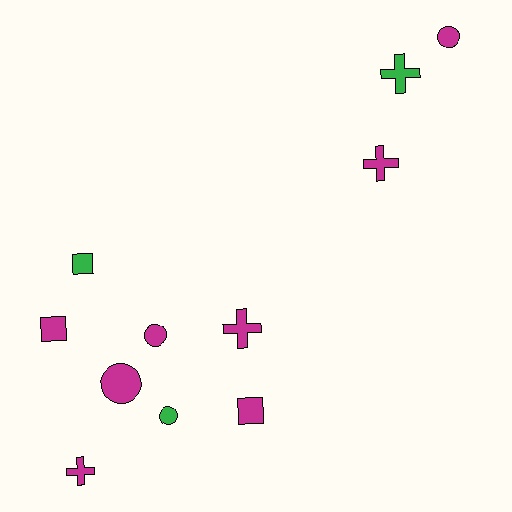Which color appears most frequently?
Magenta, with 8 objects.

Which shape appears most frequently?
Circle, with 4 objects.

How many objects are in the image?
There are 11 objects.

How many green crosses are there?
There is 1 green cross.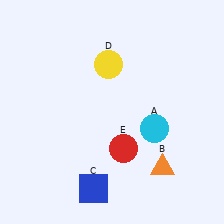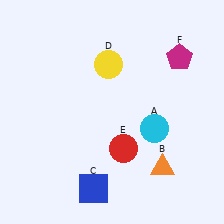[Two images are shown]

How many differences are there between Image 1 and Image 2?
There is 1 difference between the two images.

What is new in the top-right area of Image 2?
A magenta pentagon (F) was added in the top-right area of Image 2.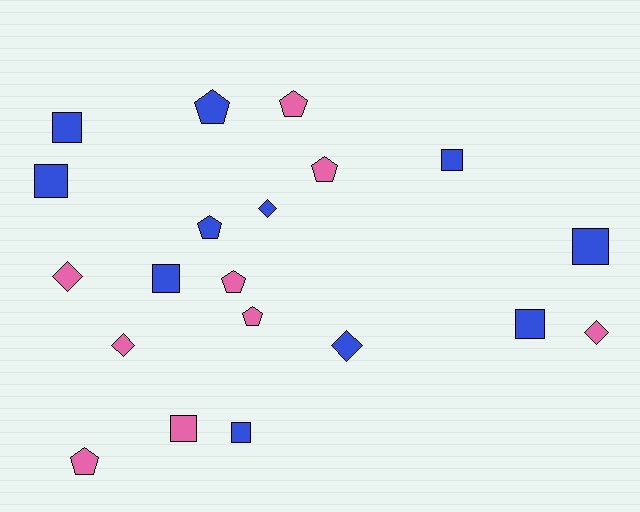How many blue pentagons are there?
There are 2 blue pentagons.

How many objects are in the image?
There are 20 objects.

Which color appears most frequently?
Blue, with 11 objects.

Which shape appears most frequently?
Square, with 8 objects.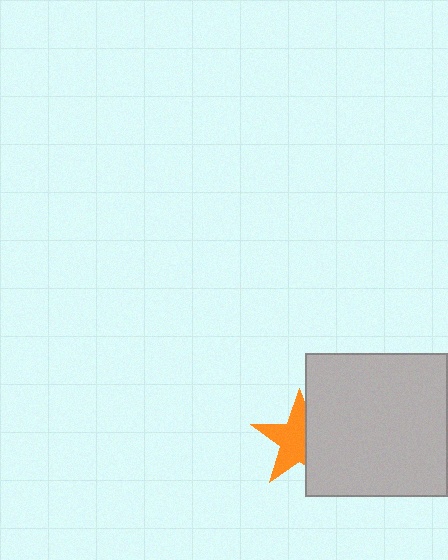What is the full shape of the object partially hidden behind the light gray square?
The partially hidden object is an orange star.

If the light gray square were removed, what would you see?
You would see the complete orange star.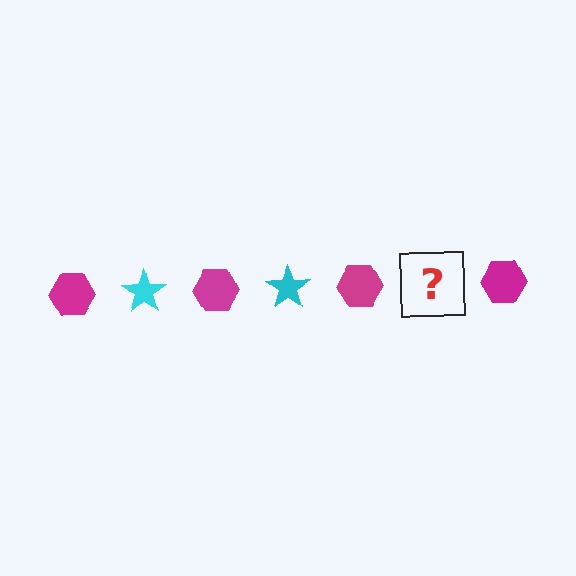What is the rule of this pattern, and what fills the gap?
The rule is that the pattern alternates between magenta hexagon and cyan star. The gap should be filled with a cyan star.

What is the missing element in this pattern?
The missing element is a cyan star.